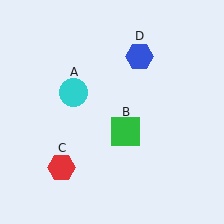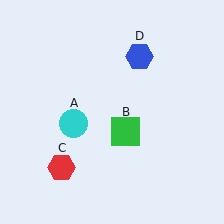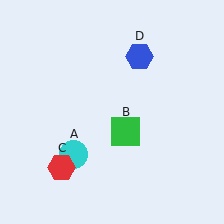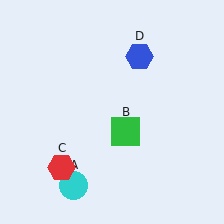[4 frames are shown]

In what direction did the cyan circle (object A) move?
The cyan circle (object A) moved down.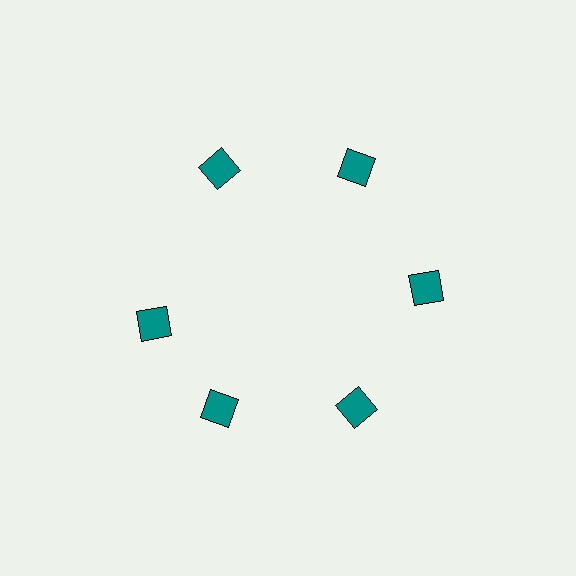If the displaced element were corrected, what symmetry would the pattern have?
It would have 6-fold rotational symmetry — the pattern would map onto itself every 60 degrees.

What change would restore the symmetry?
The symmetry would be restored by rotating it back into even spacing with its neighbors so that all 6 squares sit at equal angles and equal distance from the center.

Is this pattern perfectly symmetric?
No. The 6 teal squares are arranged in a ring, but one element near the 9 o'clock position is rotated out of alignment along the ring, breaking the 6-fold rotational symmetry.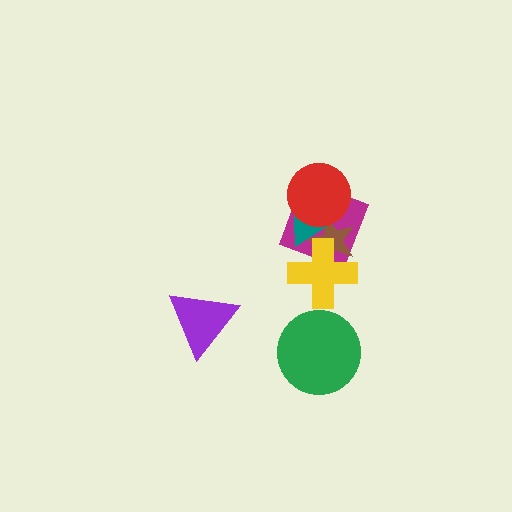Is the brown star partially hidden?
Yes, it is partially covered by another shape.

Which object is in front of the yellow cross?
The teal triangle is in front of the yellow cross.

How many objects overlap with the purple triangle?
0 objects overlap with the purple triangle.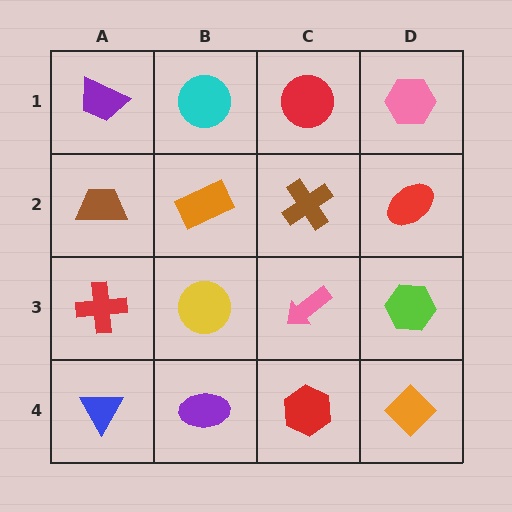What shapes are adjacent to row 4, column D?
A lime hexagon (row 3, column D), a red hexagon (row 4, column C).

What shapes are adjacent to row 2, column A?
A purple trapezoid (row 1, column A), a red cross (row 3, column A), an orange rectangle (row 2, column B).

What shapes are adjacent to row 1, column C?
A brown cross (row 2, column C), a cyan circle (row 1, column B), a pink hexagon (row 1, column D).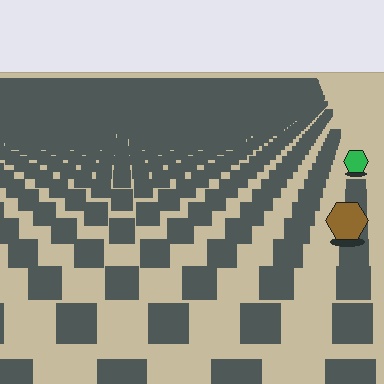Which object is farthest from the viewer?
The green hexagon is farthest from the viewer. It appears smaller and the ground texture around it is denser.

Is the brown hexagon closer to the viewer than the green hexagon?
Yes. The brown hexagon is closer — you can tell from the texture gradient: the ground texture is coarser near it.